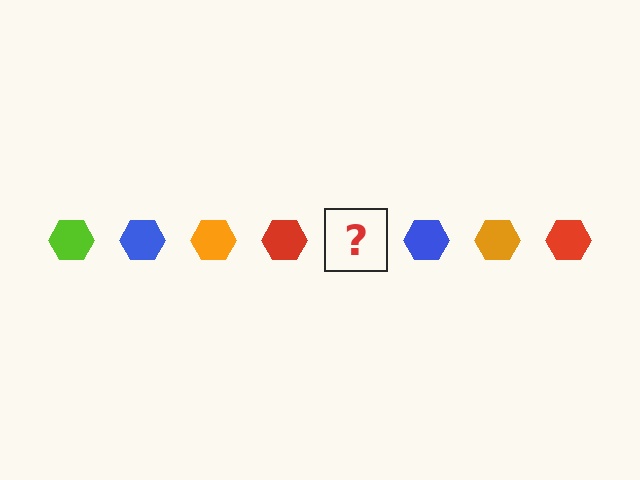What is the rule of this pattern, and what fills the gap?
The rule is that the pattern cycles through lime, blue, orange, red hexagons. The gap should be filled with a lime hexagon.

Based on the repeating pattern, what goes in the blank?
The blank should be a lime hexagon.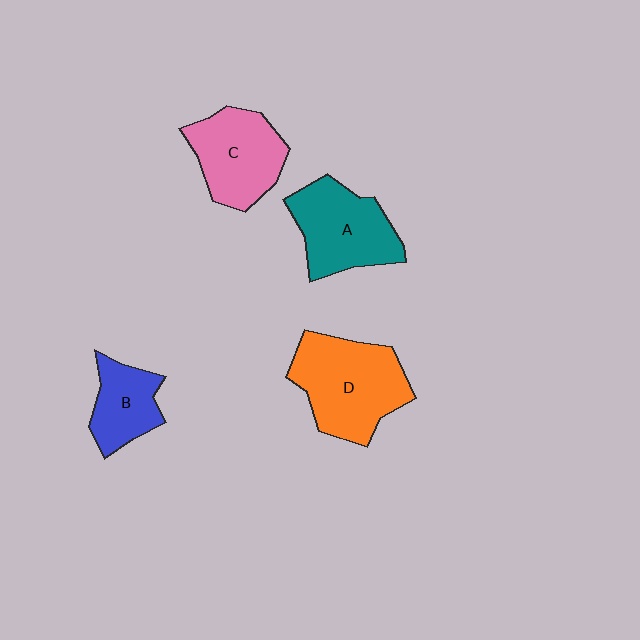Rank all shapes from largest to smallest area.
From largest to smallest: D (orange), A (teal), C (pink), B (blue).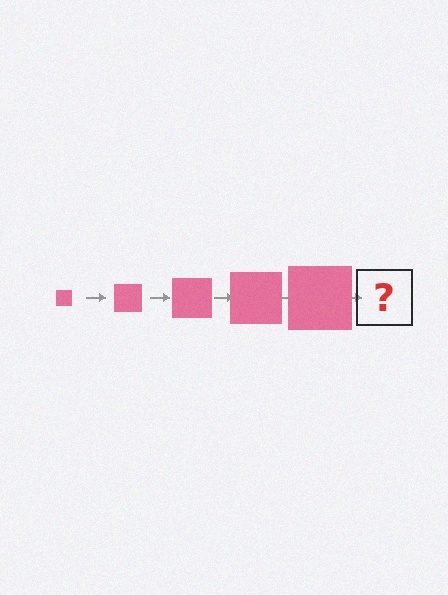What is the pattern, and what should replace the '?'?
The pattern is that the square gets progressively larger each step. The '?' should be a pink square, larger than the previous one.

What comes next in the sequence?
The next element should be a pink square, larger than the previous one.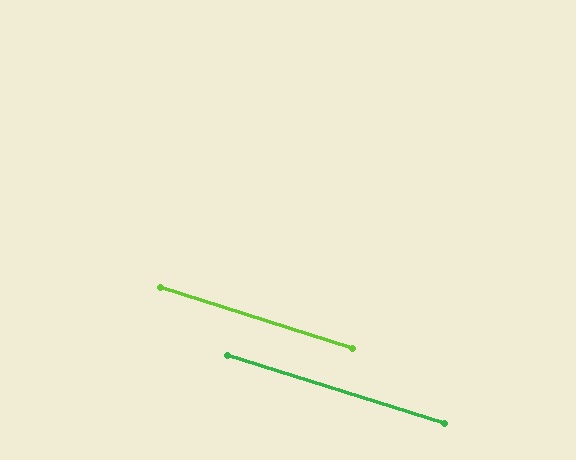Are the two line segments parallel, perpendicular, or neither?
Parallel — their directions differ by only 0.3°.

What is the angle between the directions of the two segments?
Approximately 0 degrees.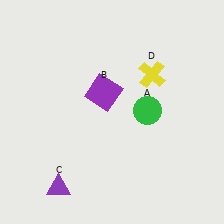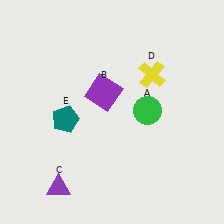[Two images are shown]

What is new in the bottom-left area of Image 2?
A teal pentagon (E) was added in the bottom-left area of Image 2.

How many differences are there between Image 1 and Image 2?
There is 1 difference between the two images.